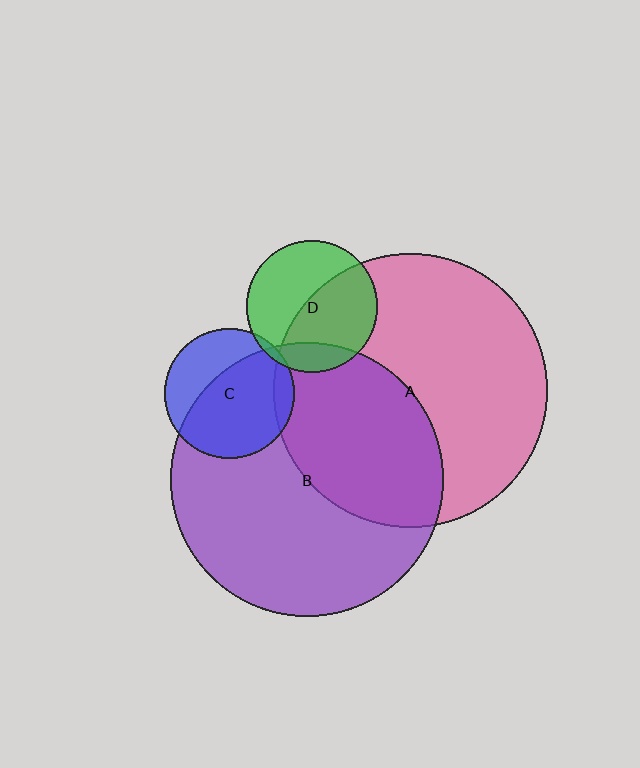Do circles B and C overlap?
Yes.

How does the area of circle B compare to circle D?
Approximately 4.3 times.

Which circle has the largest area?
Circle A (pink).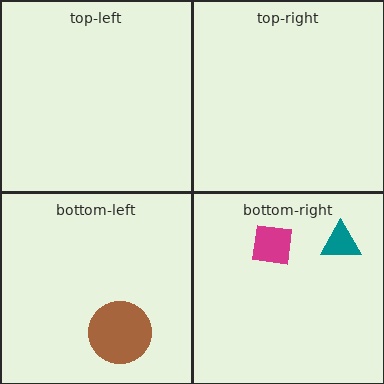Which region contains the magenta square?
The bottom-right region.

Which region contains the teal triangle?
The bottom-right region.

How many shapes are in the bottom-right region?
2.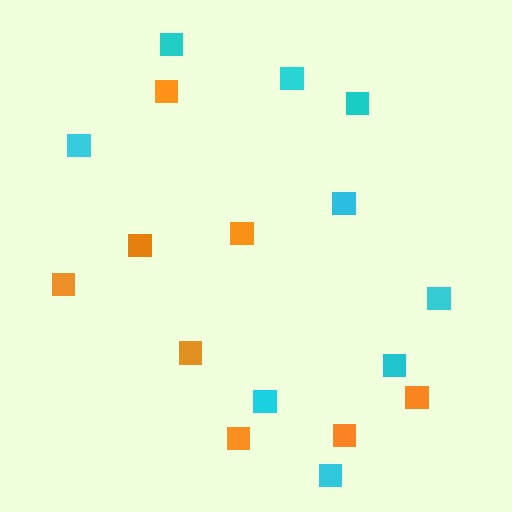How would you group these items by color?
There are 2 groups: one group of cyan squares (9) and one group of orange squares (8).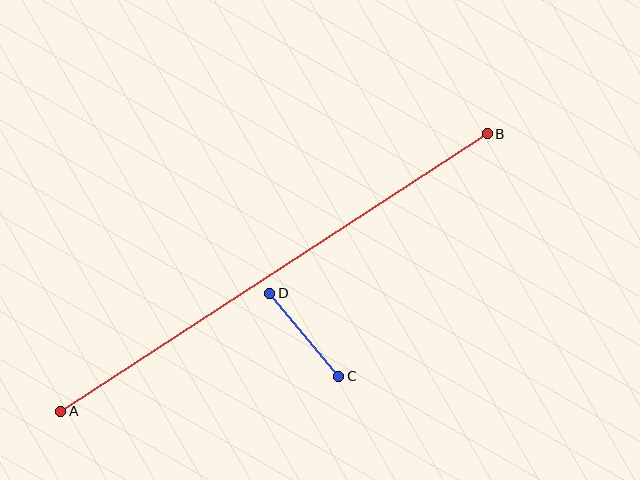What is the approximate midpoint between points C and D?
The midpoint is at approximately (304, 335) pixels.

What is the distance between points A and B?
The distance is approximately 509 pixels.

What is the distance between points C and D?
The distance is approximately 108 pixels.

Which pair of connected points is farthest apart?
Points A and B are farthest apart.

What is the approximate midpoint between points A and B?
The midpoint is at approximately (274, 272) pixels.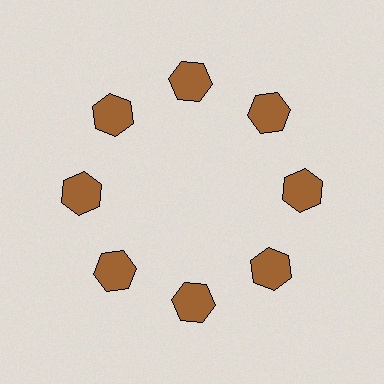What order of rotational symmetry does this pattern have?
This pattern has 8-fold rotational symmetry.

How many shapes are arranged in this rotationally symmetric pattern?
There are 8 shapes, arranged in 8 groups of 1.